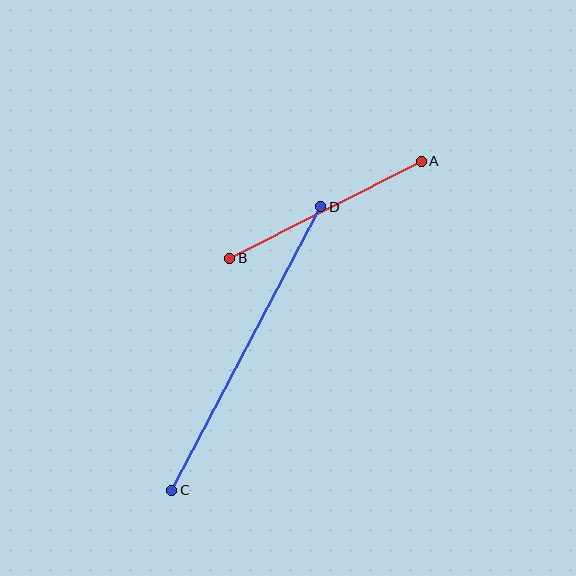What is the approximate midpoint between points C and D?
The midpoint is at approximately (246, 349) pixels.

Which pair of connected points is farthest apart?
Points C and D are farthest apart.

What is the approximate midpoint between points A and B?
The midpoint is at approximately (325, 210) pixels.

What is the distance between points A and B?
The distance is approximately 215 pixels.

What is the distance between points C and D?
The distance is approximately 320 pixels.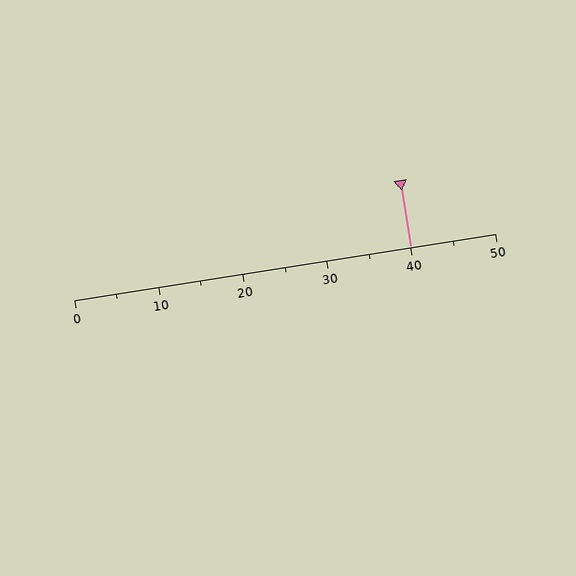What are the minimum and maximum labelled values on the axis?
The axis runs from 0 to 50.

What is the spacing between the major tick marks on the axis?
The major ticks are spaced 10 apart.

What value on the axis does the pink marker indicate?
The marker indicates approximately 40.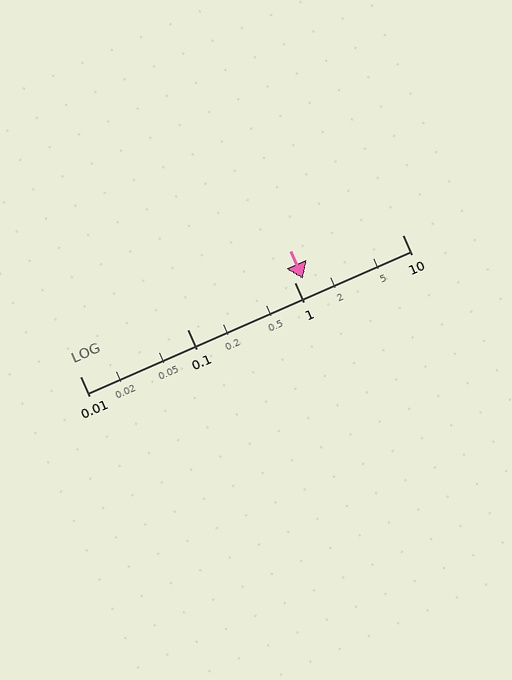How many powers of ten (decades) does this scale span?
The scale spans 3 decades, from 0.01 to 10.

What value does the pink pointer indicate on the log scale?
The pointer indicates approximately 1.2.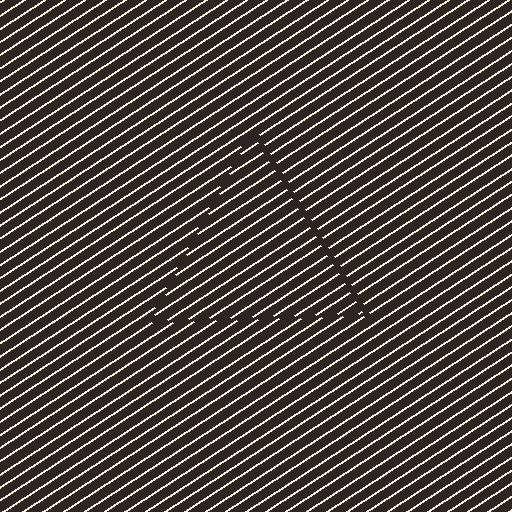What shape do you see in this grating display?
An illusory triangle. The interior of the shape contains the same grating, shifted by half a period — the contour is defined by the phase discontinuity where line-ends from the inner and outer gratings abut.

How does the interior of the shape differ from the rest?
The interior of the shape contains the same grating, shifted by half a period — the contour is defined by the phase discontinuity where line-ends from the inner and outer gratings abut.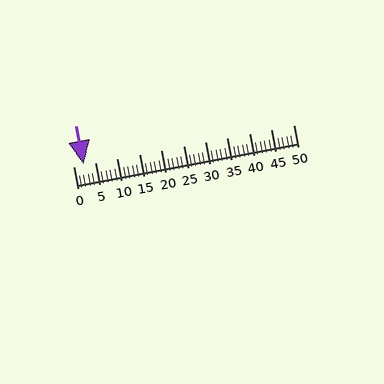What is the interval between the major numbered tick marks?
The major tick marks are spaced 5 units apart.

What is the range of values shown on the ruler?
The ruler shows values from 0 to 50.